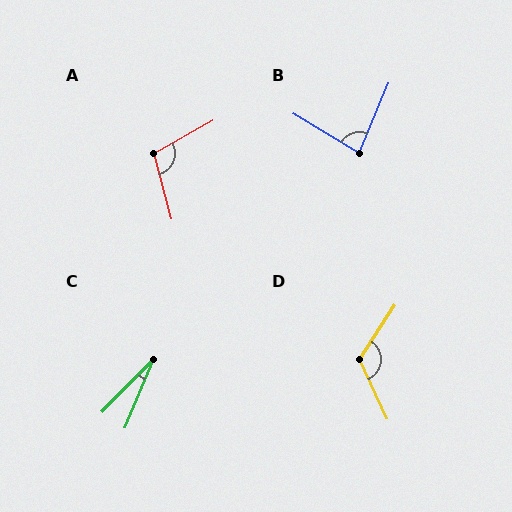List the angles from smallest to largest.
C (22°), B (81°), A (104°), D (122°).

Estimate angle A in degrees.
Approximately 104 degrees.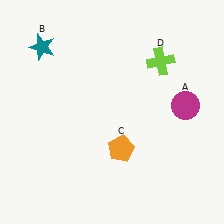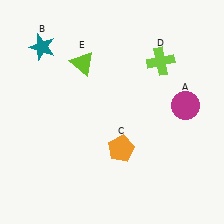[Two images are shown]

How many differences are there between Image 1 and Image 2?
There is 1 difference between the two images.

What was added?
A lime triangle (E) was added in Image 2.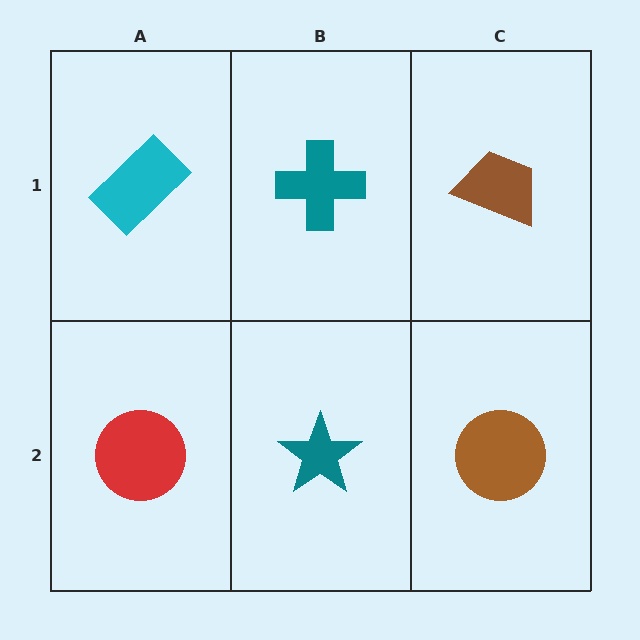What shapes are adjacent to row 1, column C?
A brown circle (row 2, column C), a teal cross (row 1, column B).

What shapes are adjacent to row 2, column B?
A teal cross (row 1, column B), a red circle (row 2, column A), a brown circle (row 2, column C).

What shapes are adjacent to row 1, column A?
A red circle (row 2, column A), a teal cross (row 1, column B).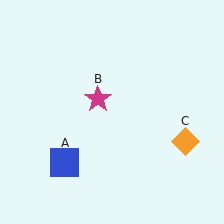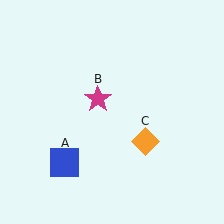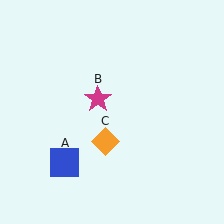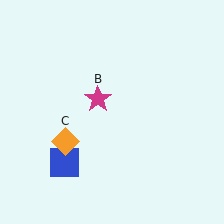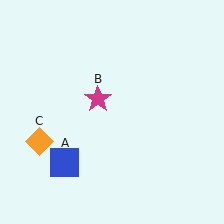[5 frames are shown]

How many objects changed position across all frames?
1 object changed position: orange diamond (object C).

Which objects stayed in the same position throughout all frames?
Blue square (object A) and magenta star (object B) remained stationary.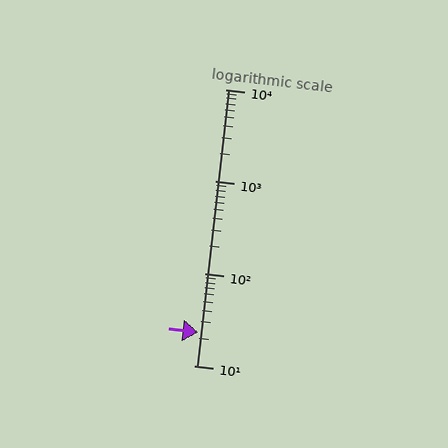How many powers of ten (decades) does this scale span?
The scale spans 3 decades, from 10 to 10000.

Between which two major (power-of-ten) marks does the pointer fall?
The pointer is between 10 and 100.